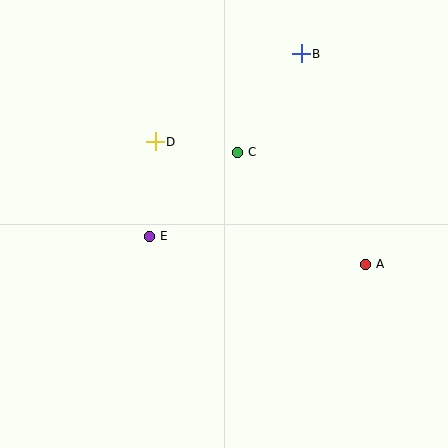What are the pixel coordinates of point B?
Point B is at (301, 54).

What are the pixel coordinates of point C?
Point C is at (237, 152).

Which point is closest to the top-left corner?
Point D is closest to the top-left corner.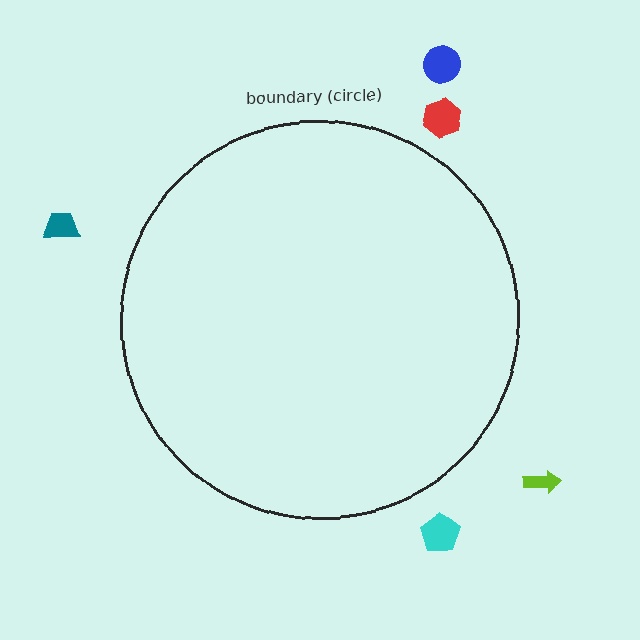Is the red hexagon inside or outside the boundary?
Outside.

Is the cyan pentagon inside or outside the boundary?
Outside.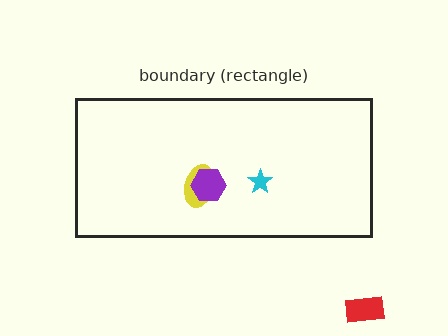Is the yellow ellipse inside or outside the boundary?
Inside.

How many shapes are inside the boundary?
3 inside, 1 outside.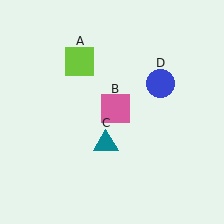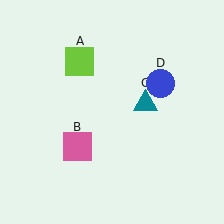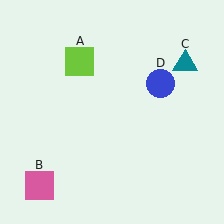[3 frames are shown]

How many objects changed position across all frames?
2 objects changed position: pink square (object B), teal triangle (object C).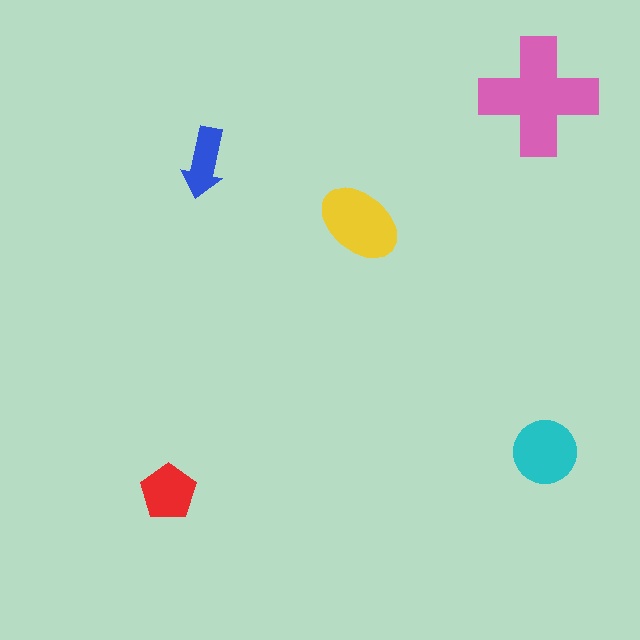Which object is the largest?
The pink cross.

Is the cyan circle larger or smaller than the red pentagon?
Larger.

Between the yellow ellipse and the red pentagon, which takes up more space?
The yellow ellipse.